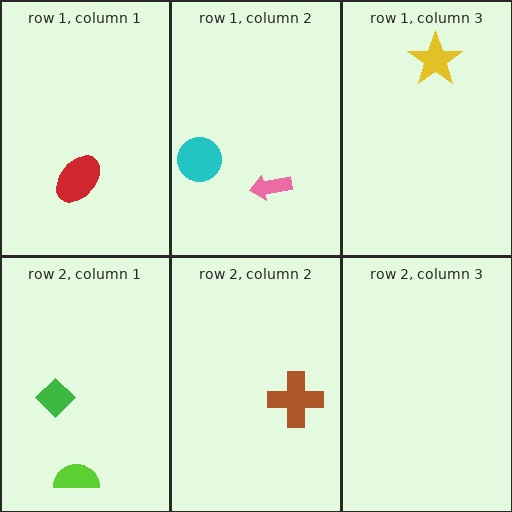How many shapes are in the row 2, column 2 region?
1.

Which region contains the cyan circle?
The row 1, column 2 region.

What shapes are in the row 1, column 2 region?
The pink arrow, the cyan circle.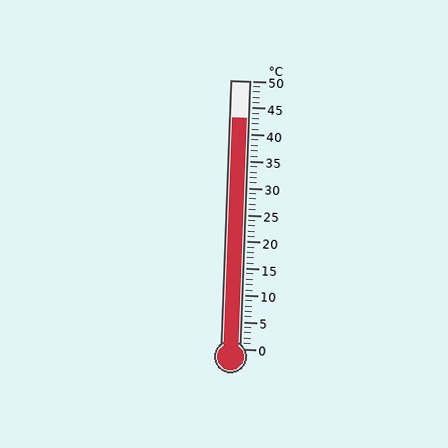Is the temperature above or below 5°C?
The temperature is above 5°C.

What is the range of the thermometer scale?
The thermometer scale ranges from 0°C to 50°C.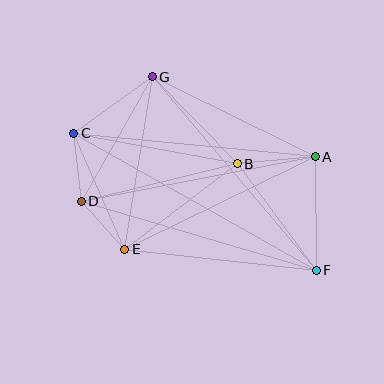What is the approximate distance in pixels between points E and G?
The distance between E and G is approximately 175 pixels.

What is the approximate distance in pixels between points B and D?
The distance between B and D is approximately 160 pixels.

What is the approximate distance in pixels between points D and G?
The distance between D and G is approximately 143 pixels.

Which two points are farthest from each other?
Points C and F are farthest from each other.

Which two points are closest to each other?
Points D and E are closest to each other.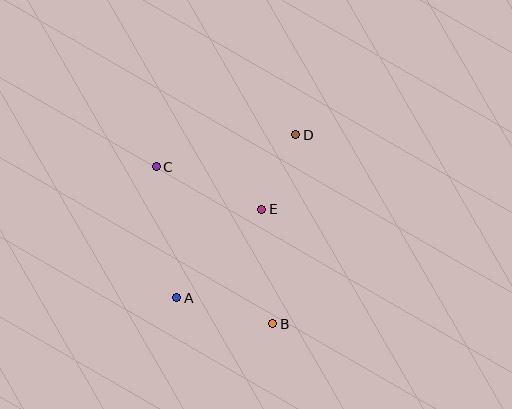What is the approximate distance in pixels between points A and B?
The distance between A and B is approximately 100 pixels.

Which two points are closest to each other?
Points D and E are closest to each other.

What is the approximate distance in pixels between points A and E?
The distance between A and E is approximately 123 pixels.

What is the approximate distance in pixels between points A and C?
The distance between A and C is approximately 132 pixels.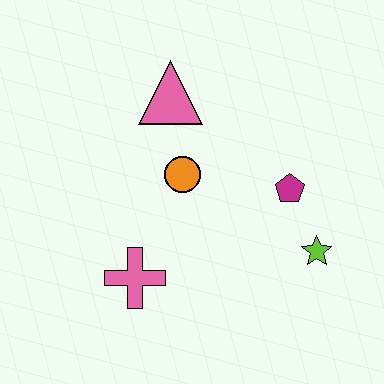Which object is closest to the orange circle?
The pink triangle is closest to the orange circle.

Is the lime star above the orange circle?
No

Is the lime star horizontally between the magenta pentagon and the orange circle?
No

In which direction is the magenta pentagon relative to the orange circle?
The magenta pentagon is to the right of the orange circle.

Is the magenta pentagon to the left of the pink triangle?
No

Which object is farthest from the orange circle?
The lime star is farthest from the orange circle.